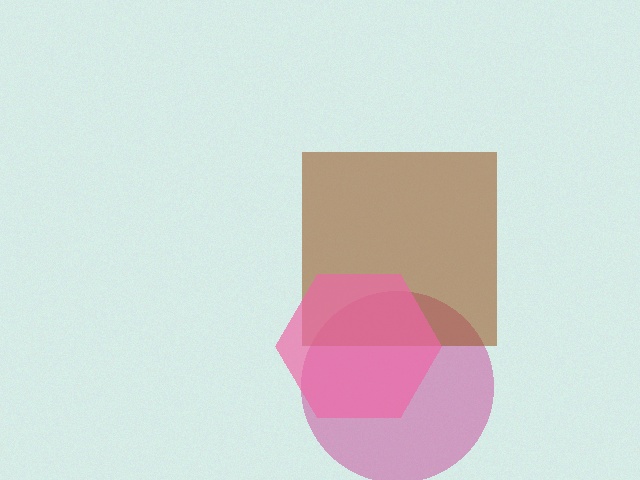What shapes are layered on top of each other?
The layered shapes are: a magenta circle, a brown square, a pink hexagon.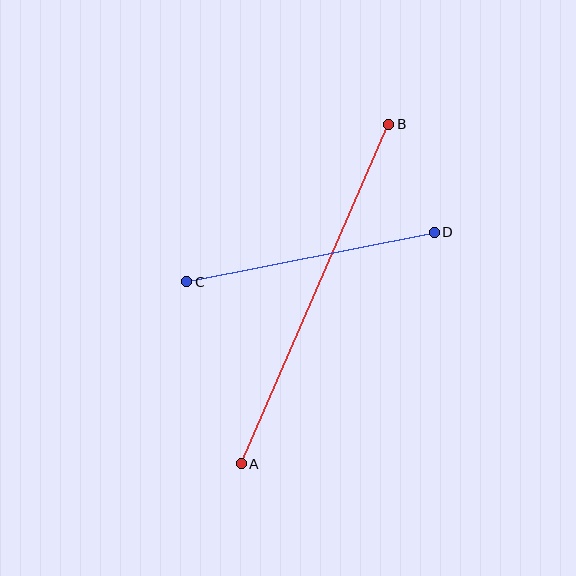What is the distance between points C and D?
The distance is approximately 253 pixels.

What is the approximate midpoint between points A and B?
The midpoint is at approximately (315, 294) pixels.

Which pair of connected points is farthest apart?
Points A and B are farthest apart.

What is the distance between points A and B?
The distance is approximately 370 pixels.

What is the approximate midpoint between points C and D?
The midpoint is at approximately (311, 257) pixels.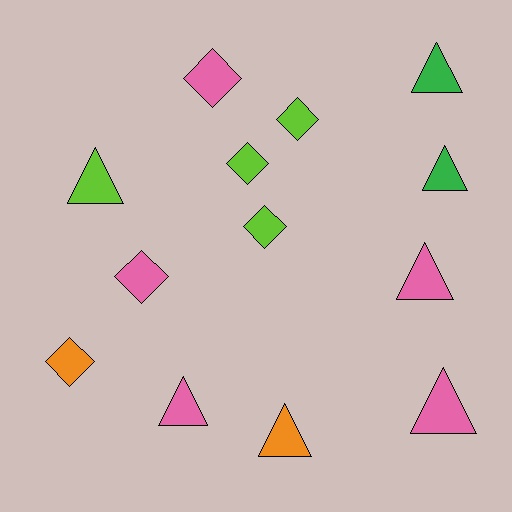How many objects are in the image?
There are 13 objects.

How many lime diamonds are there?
There are 3 lime diamonds.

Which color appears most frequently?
Pink, with 5 objects.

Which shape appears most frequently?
Triangle, with 7 objects.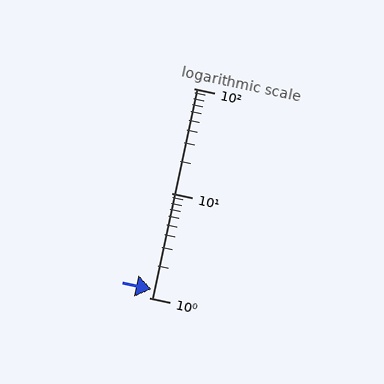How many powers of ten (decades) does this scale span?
The scale spans 2 decades, from 1 to 100.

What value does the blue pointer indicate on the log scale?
The pointer indicates approximately 1.2.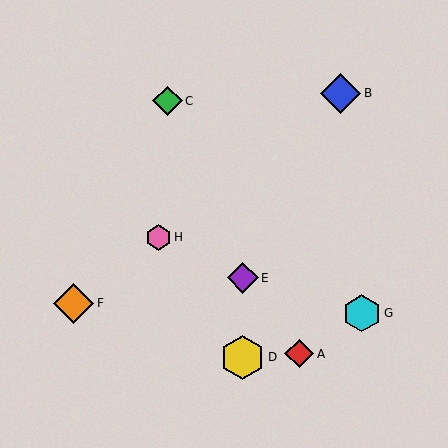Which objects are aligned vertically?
Objects D, E are aligned vertically.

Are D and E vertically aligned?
Yes, both are at x≈243.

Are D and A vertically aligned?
No, D is at x≈243 and A is at x≈299.